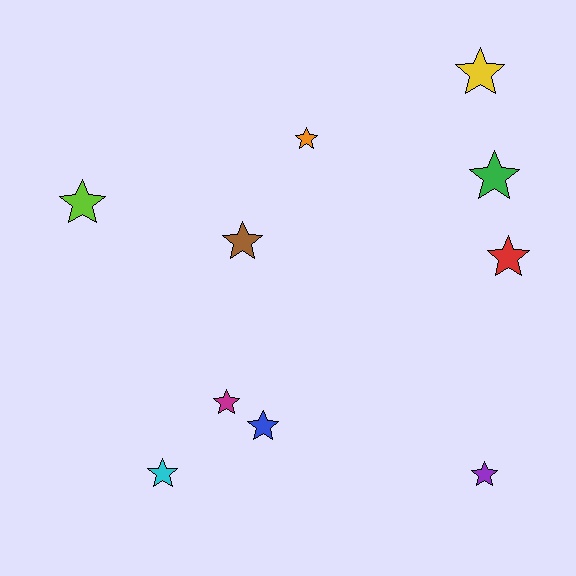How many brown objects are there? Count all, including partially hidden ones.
There is 1 brown object.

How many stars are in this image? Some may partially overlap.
There are 10 stars.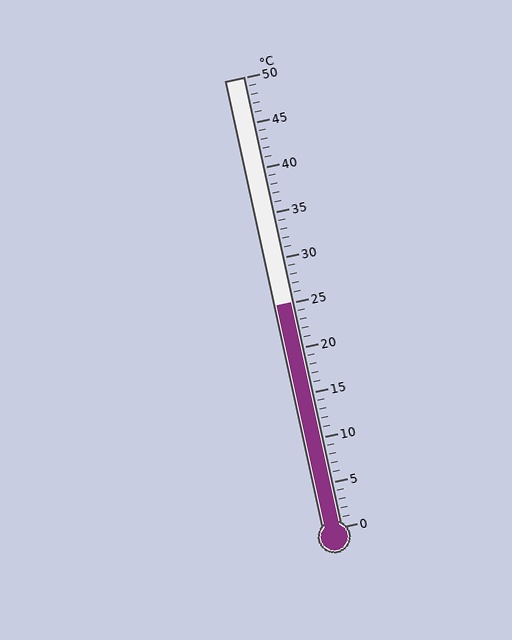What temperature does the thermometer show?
The thermometer shows approximately 25°C.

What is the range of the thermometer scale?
The thermometer scale ranges from 0°C to 50°C.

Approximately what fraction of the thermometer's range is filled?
The thermometer is filled to approximately 50% of its range.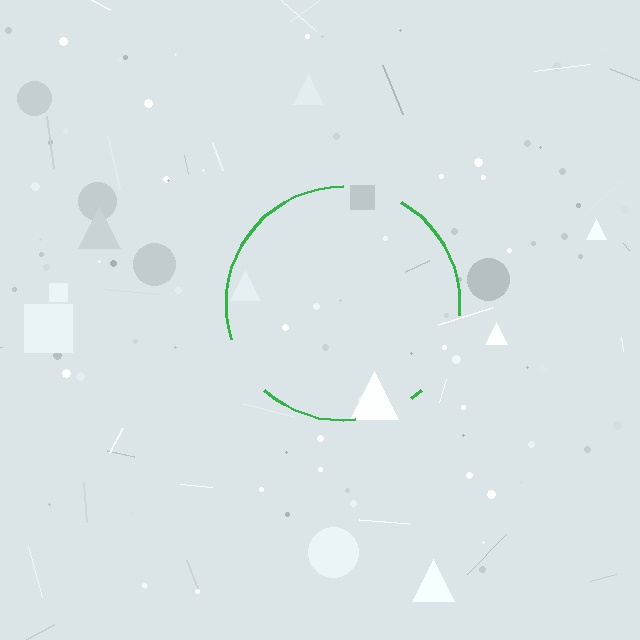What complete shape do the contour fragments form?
The contour fragments form a circle.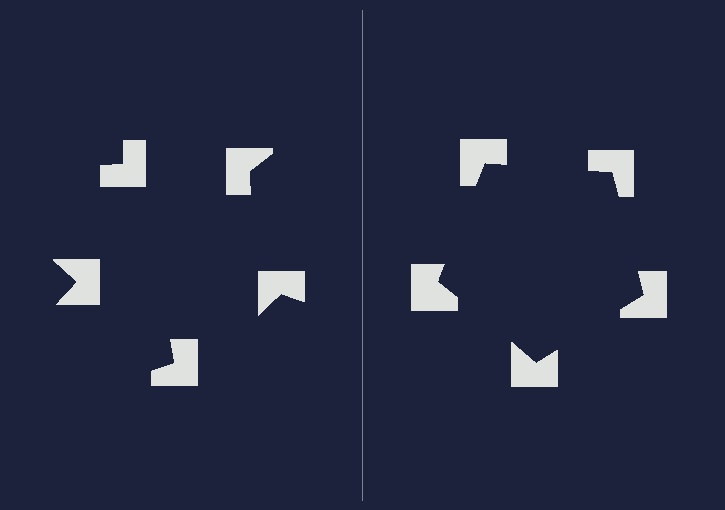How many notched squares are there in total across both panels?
10 — 5 on each side.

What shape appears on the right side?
An illusory pentagon.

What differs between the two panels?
The notched squares are positioned identically on both sides; only the wedge orientations differ. On the right they align to a pentagon; on the left they are misaligned.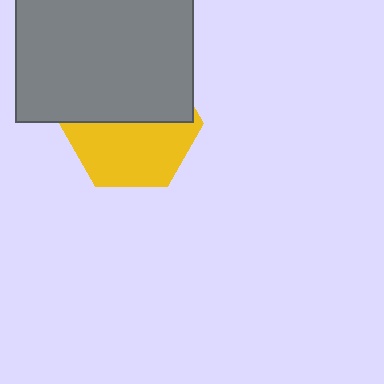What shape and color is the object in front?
The object in front is a gray rectangle.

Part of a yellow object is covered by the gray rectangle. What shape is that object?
It is a hexagon.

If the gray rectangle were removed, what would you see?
You would see the complete yellow hexagon.